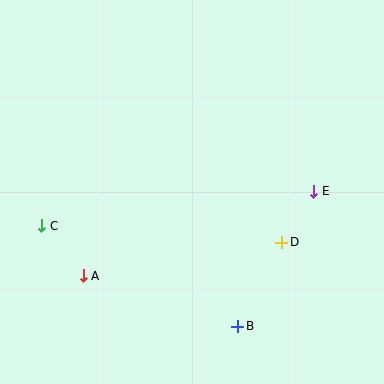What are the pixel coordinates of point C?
Point C is at (42, 226).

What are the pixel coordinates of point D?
Point D is at (282, 242).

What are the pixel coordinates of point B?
Point B is at (238, 326).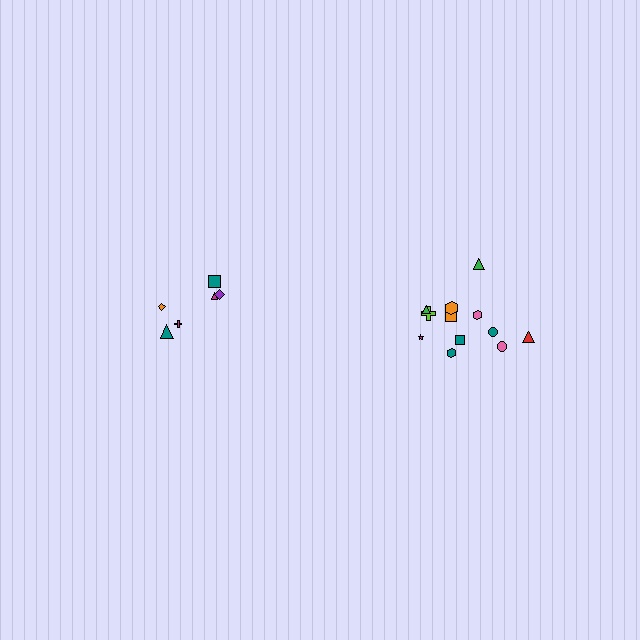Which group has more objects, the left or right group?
The right group.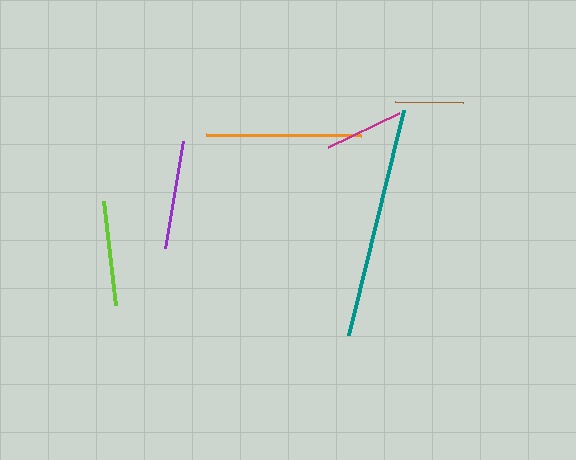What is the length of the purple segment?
The purple segment is approximately 108 pixels long.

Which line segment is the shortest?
The brown line is the shortest at approximately 68 pixels.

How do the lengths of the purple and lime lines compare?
The purple and lime lines are approximately the same length.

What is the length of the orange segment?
The orange segment is approximately 155 pixels long.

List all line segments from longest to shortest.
From longest to shortest: teal, orange, purple, lime, magenta, brown.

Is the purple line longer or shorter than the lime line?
The purple line is longer than the lime line.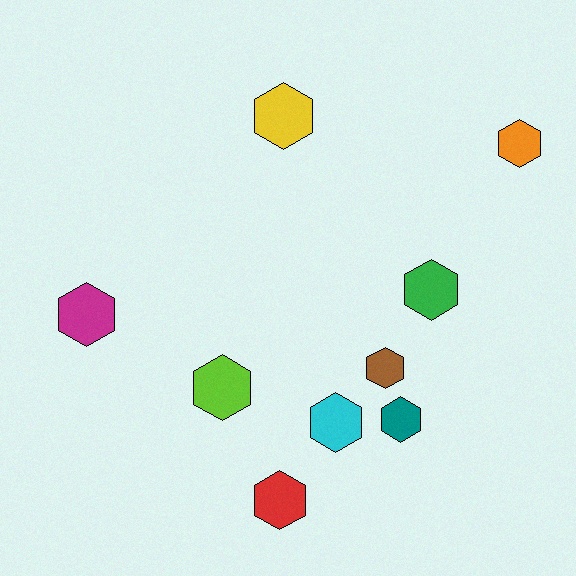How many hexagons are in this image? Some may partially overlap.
There are 9 hexagons.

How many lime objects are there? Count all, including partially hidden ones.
There is 1 lime object.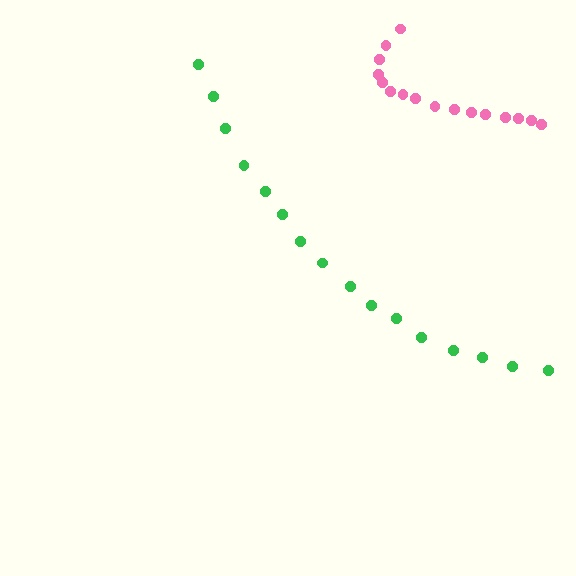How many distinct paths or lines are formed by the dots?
There are 2 distinct paths.